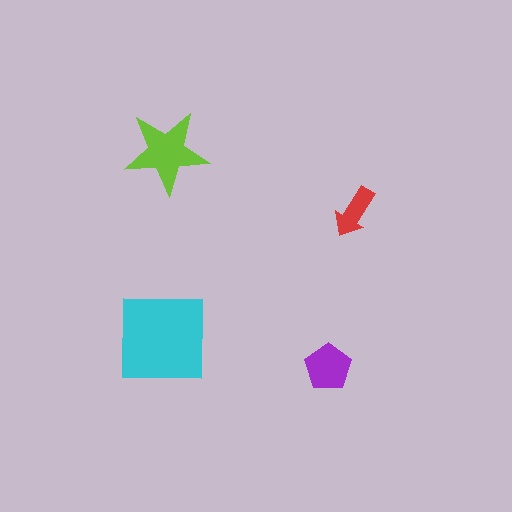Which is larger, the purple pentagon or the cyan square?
The cyan square.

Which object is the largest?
The cyan square.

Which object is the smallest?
The red arrow.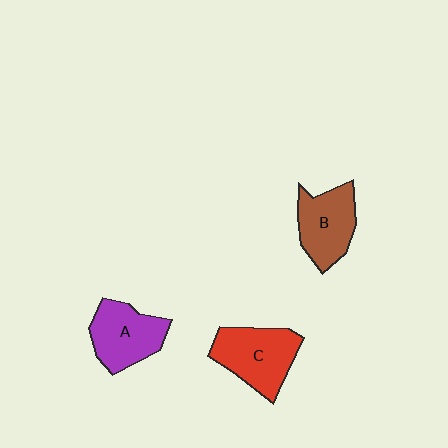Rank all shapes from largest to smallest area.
From largest to smallest: C (red), A (purple), B (brown).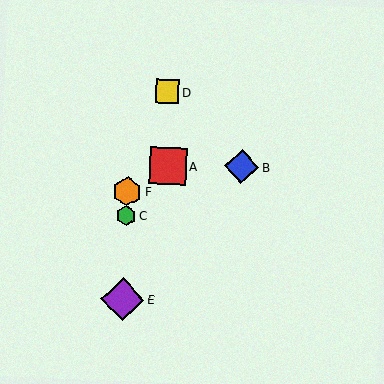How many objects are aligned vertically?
3 objects (C, E, F) are aligned vertically.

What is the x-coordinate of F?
Object F is at x≈127.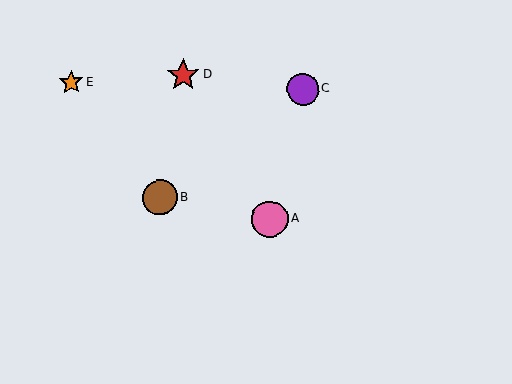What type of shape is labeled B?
Shape B is a brown circle.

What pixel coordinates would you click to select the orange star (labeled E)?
Click at (71, 82) to select the orange star E.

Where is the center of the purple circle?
The center of the purple circle is at (303, 89).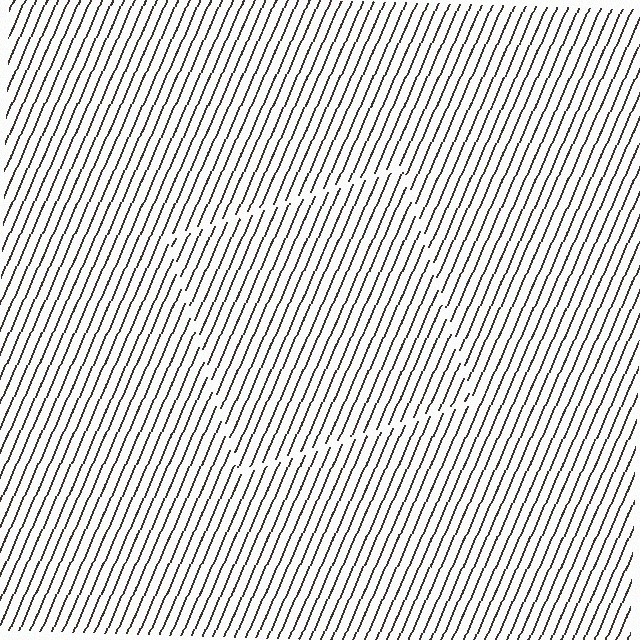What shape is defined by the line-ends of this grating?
An illusory square. The interior of the shape contains the same grating, shifted by half a period — the contour is defined by the phase discontinuity where line-ends from the inner and outer gratings abut.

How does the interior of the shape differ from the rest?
The interior of the shape contains the same grating, shifted by half a period — the contour is defined by the phase discontinuity where line-ends from the inner and outer gratings abut.